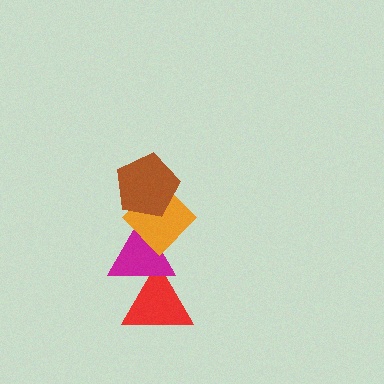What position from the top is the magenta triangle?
The magenta triangle is 3rd from the top.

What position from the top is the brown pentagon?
The brown pentagon is 1st from the top.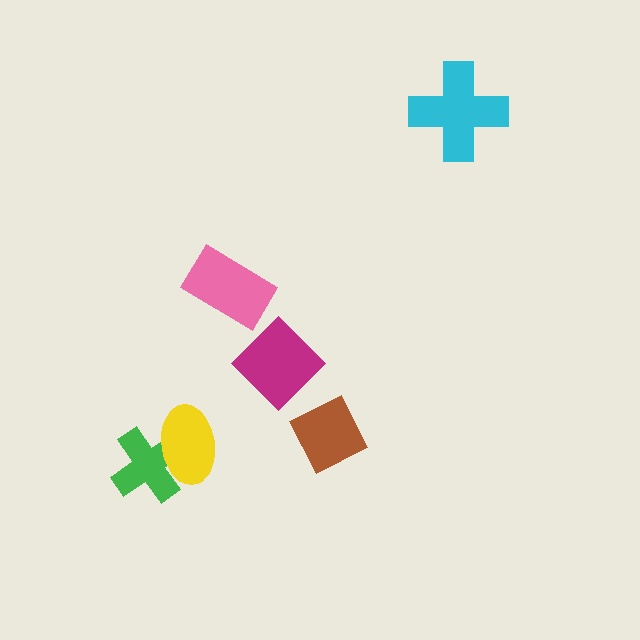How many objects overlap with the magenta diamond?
0 objects overlap with the magenta diamond.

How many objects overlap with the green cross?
1 object overlaps with the green cross.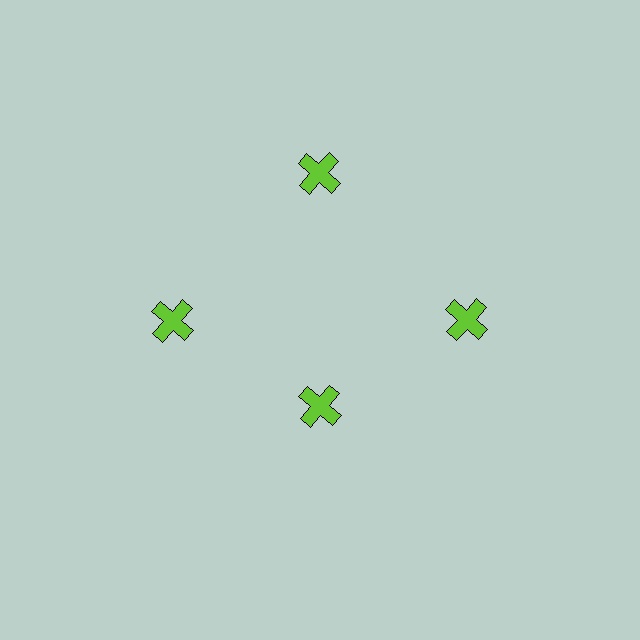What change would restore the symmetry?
The symmetry would be restored by moving it outward, back onto the ring so that all 4 crosses sit at equal angles and equal distance from the center.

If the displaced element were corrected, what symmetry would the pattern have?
It would have 4-fold rotational symmetry — the pattern would map onto itself every 90 degrees.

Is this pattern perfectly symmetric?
No. The 4 lime crosses are arranged in a ring, but one element near the 6 o'clock position is pulled inward toward the center, breaking the 4-fold rotational symmetry.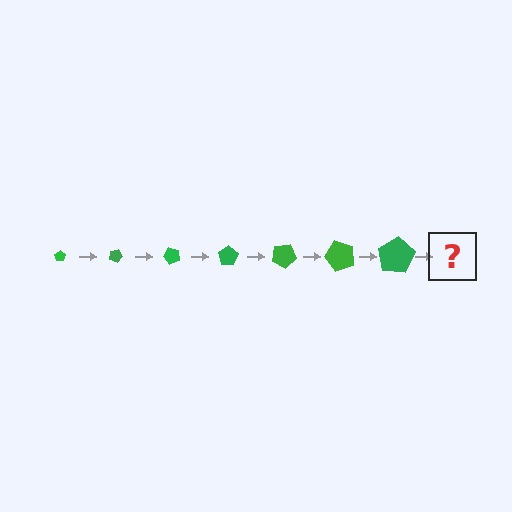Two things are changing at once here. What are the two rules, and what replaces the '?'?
The two rules are that the pentagon grows larger each step and it rotates 25 degrees each step. The '?' should be a pentagon, larger than the previous one and rotated 175 degrees from the start.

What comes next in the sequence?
The next element should be a pentagon, larger than the previous one and rotated 175 degrees from the start.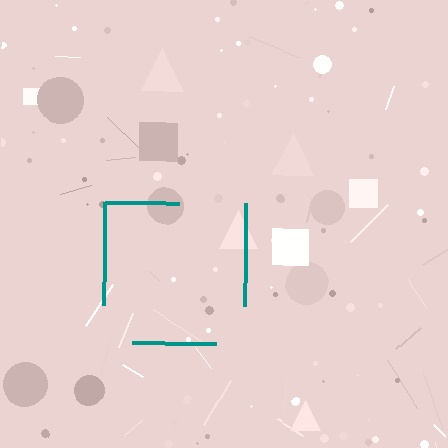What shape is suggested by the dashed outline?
The dashed outline suggests a square.